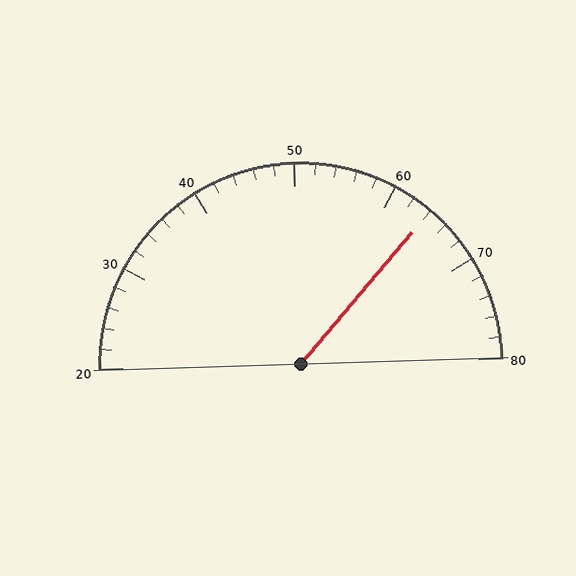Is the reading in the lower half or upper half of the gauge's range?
The reading is in the upper half of the range (20 to 80).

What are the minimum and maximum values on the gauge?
The gauge ranges from 20 to 80.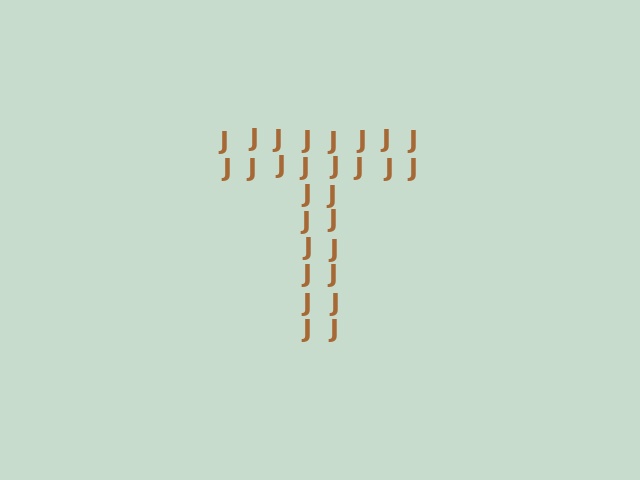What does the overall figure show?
The overall figure shows the letter T.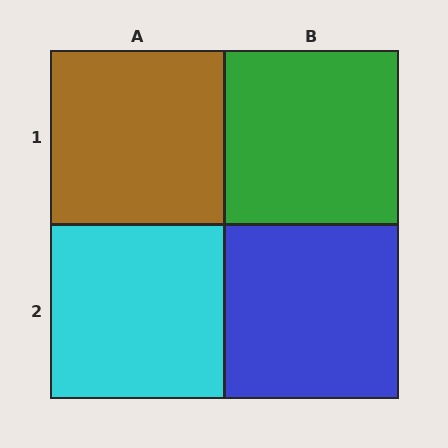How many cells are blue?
1 cell is blue.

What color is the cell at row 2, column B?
Blue.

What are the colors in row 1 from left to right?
Brown, green.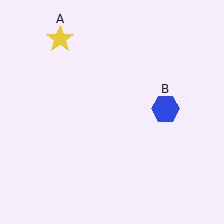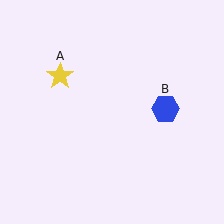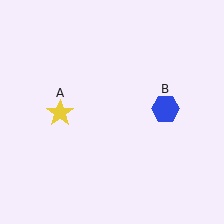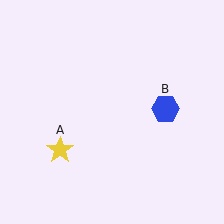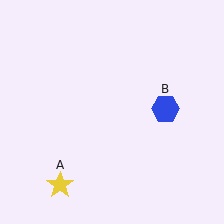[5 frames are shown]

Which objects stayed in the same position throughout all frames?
Blue hexagon (object B) remained stationary.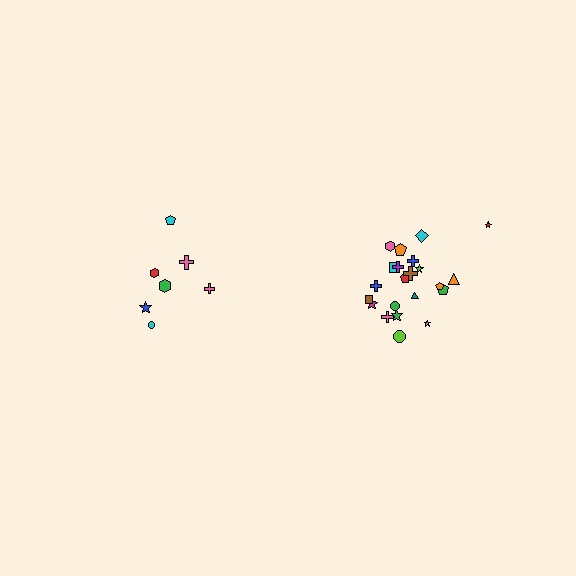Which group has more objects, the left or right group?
The right group.